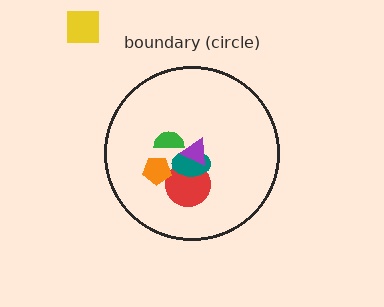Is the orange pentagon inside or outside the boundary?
Inside.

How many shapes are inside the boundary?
5 inside, 1 outside.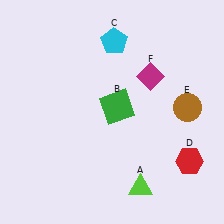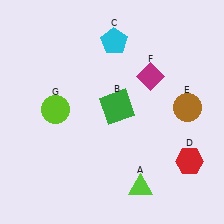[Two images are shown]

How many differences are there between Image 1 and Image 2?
There is 1 difference between the two images.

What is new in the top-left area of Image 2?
A lime circle (G) was added in the top-left area of Image 2.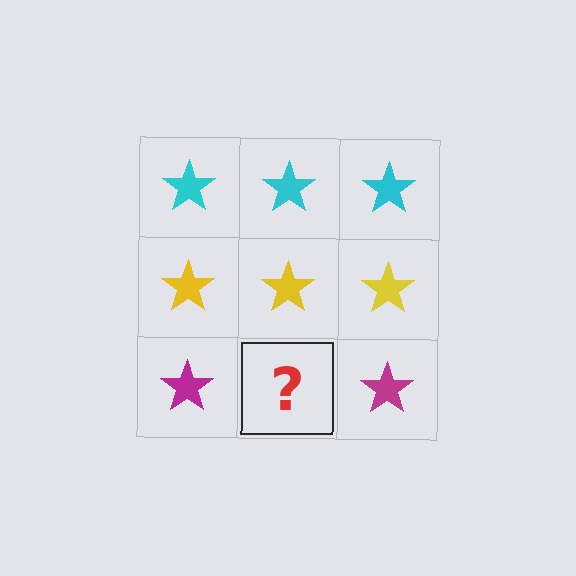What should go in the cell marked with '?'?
The missing cell should contain a magenta star.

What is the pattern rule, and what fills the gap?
The rule is that each row has a consistent color. The gap should be filled with a magenta star.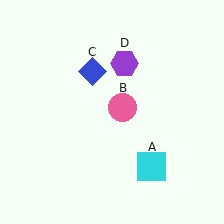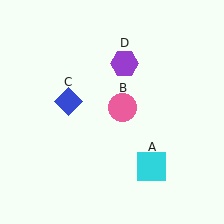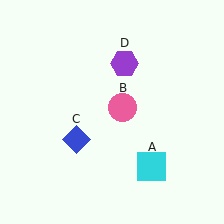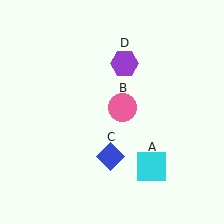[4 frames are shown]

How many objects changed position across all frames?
1 object changed position: blue diamond (object C).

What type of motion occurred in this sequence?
The blue diamond (object C) rotated counterclockwise around the center of the scene.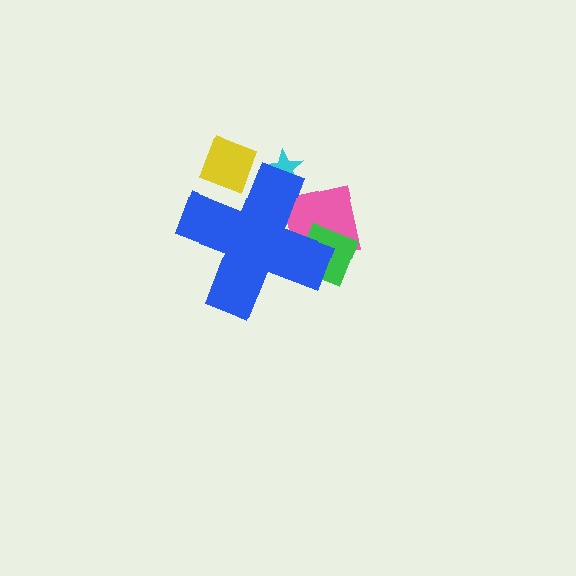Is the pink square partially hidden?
Yes, the pink square is partially hidden behind the blue cross.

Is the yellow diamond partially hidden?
Yes, the yellow diamond is partially hidden behind the blue cross.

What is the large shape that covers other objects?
A blue cross.